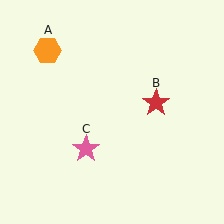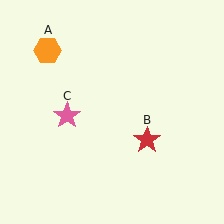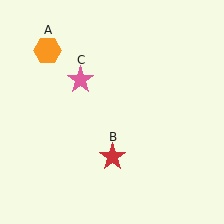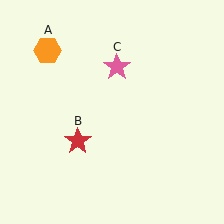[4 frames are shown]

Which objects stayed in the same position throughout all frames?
Orange hexagon (object A) remained stationary.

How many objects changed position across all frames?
2 objects changed position: red star (object B), pink star (object C).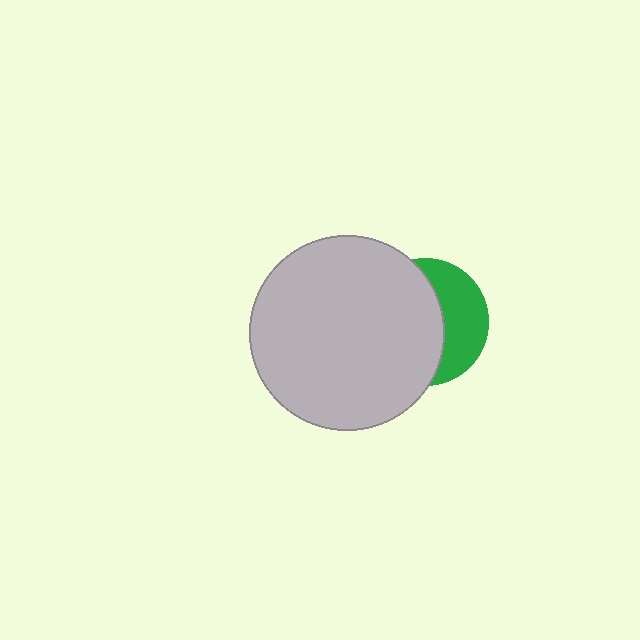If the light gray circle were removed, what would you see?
You would see the complete green circle.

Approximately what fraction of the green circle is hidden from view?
Roughly 61% of the green circle is hidden behind the light gray circle.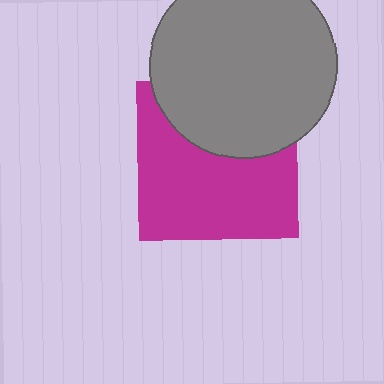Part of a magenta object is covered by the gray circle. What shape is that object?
It is a square.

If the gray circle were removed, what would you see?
You would see the complete magenta square.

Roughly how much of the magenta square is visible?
About half of it is visible (roughly 62%).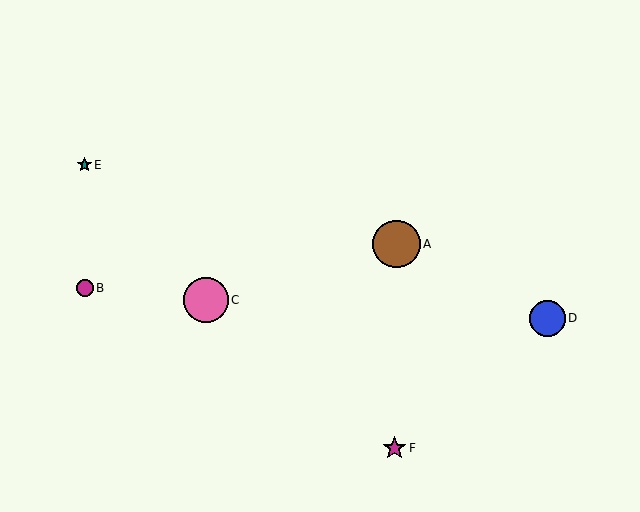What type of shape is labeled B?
Shape B is a magenta circle.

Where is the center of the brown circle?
The center of the brown circle is at (397, 244).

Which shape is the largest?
The brown circle (labeled A) is the largest.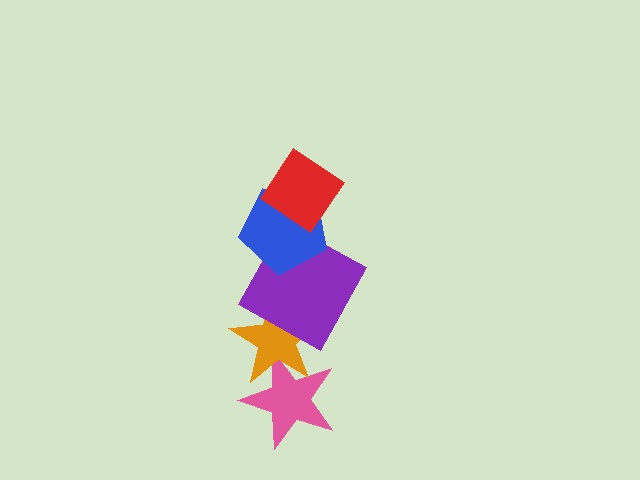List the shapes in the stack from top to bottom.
From top to bottom: the red diamond, the blue pentagon, the purple square, the orange star, the pink star.